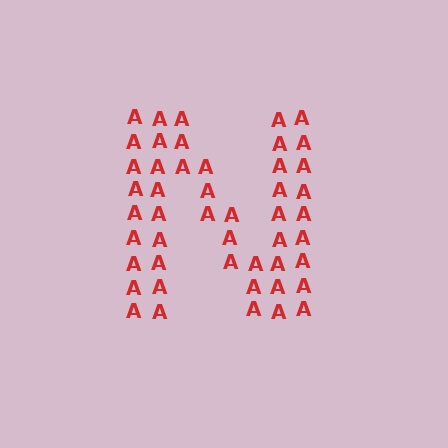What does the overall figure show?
The overall figure shows the letter N.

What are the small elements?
The small elements are letter A's.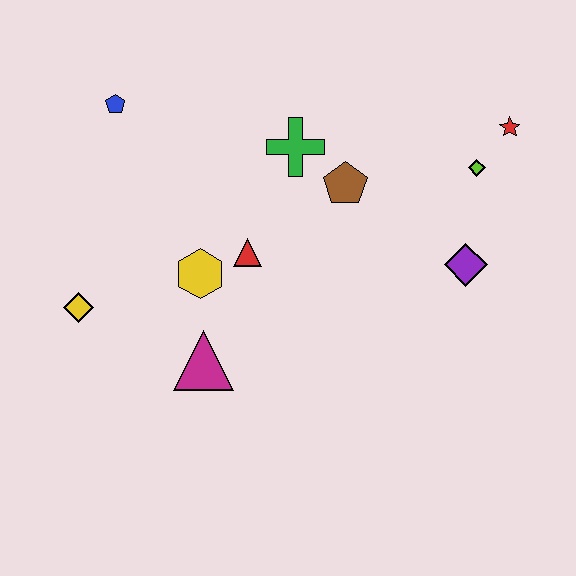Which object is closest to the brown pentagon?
The green cross is closest to the brown pentagon.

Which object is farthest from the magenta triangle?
The red star is farthest from the magenta triangle.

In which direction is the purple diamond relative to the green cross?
The purple diamond is to the right of the green cross.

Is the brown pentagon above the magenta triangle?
Yes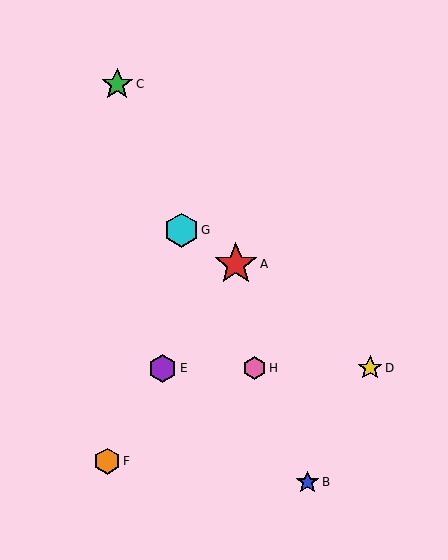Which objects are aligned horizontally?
Objects D, E, H are aligned horizontally.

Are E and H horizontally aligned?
Yes, both are at y≈368.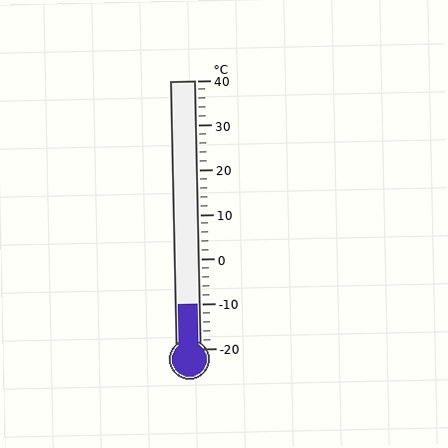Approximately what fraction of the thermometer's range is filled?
The thermometer is filled to approximately 15% of its range.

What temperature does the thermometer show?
The thermometer shows approximately -10°C.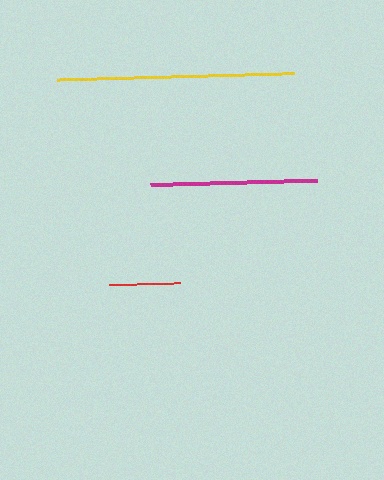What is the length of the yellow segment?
The yellow segment is approximately 237 pixels long.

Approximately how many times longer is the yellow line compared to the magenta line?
The yellow line is approximately 1.4 times the length of the magenta line.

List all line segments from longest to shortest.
From longest to shortest: yellow, magenta, red.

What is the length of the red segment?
The red segment is approximately 72 pixels long.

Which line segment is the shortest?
The red line is the shortest at approximately 72 pixels.